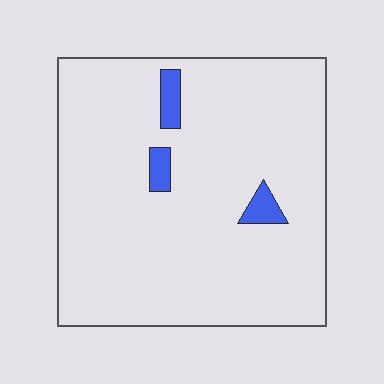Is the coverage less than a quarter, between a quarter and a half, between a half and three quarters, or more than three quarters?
Less than a quarter.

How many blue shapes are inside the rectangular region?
3.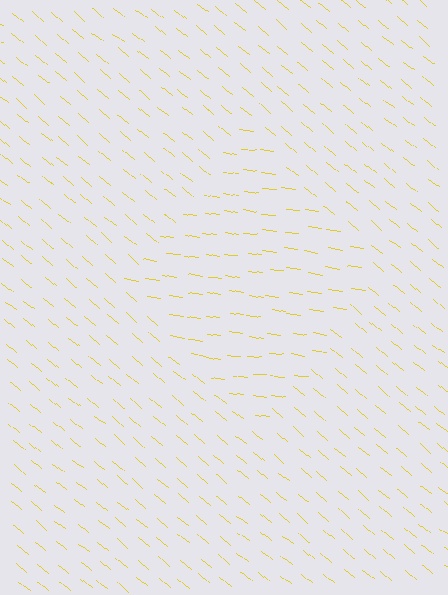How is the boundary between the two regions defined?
The boundary is defined purely by a change in line orientation (approximately 31 degrees difference). All lines are the same color and thickness.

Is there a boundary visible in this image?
Yes, there is a texture boundary formed by a change in line orientation.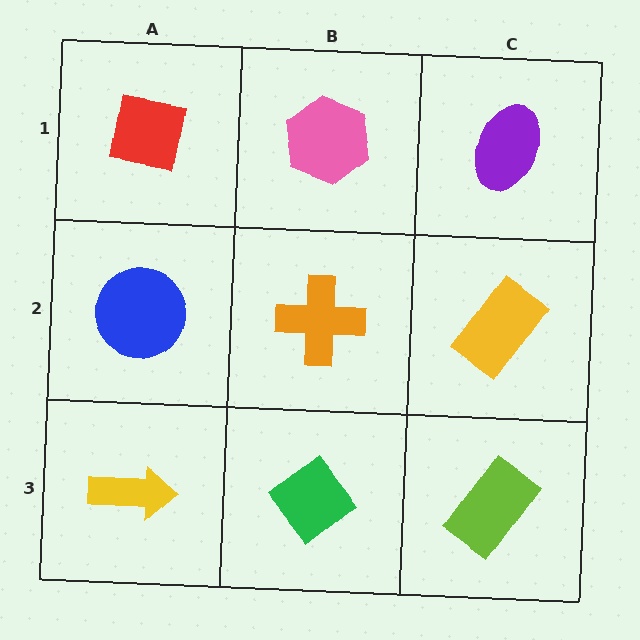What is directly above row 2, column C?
A purple ellipse.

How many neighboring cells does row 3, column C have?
2.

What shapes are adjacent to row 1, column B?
An orange cross (row 2, column B), a red square (row 1, column A), a purple ellipse (row 1, column C).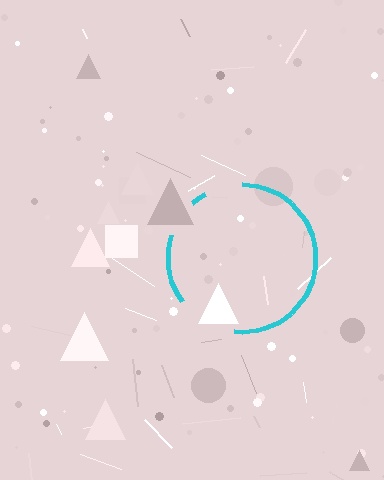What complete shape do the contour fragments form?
The contour fragments form a circle.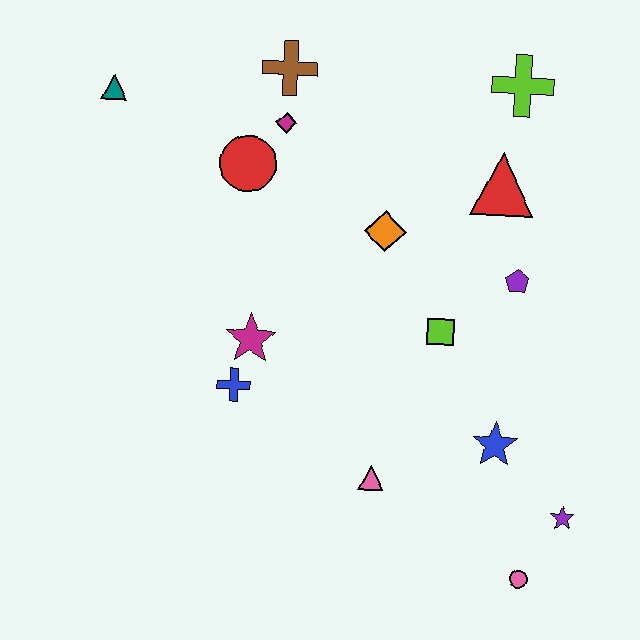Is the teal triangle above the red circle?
Yes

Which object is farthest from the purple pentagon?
The teal triangle is farthest from the purple pentagon.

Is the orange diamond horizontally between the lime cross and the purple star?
No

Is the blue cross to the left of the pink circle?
Yes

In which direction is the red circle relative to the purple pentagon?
The red circle is to the left of the purple pentagon.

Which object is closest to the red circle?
The magenta diamond is closest to the red circle.